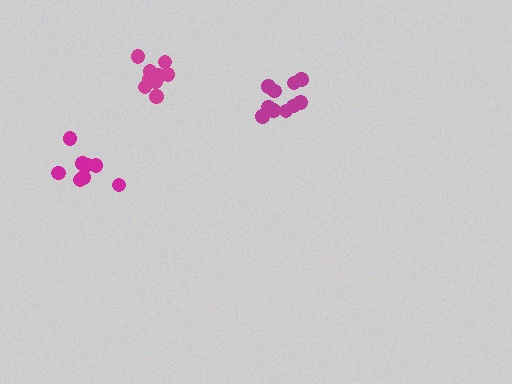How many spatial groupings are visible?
There are 3 spatial groupings.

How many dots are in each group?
Group 1: 10 dots, Group 2: 9 dots, Group 3: 10 dots (29 total).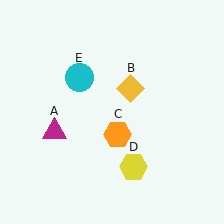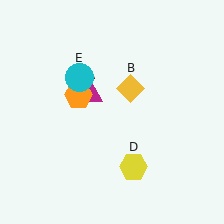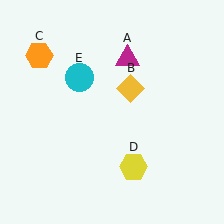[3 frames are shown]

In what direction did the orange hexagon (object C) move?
The orange hexagon (object C) moved up and to the left.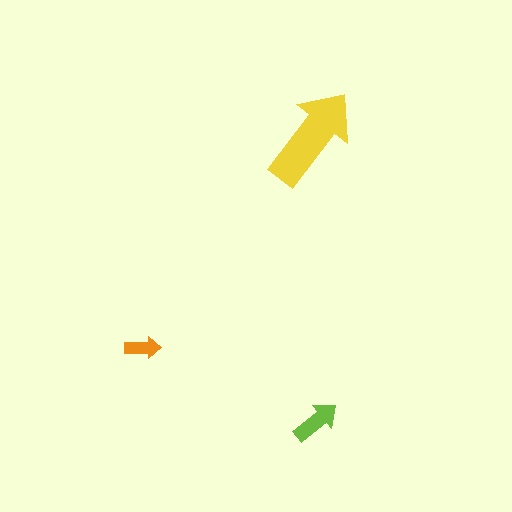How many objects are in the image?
There are 3 objects in the image.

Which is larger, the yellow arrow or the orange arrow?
The yellow one.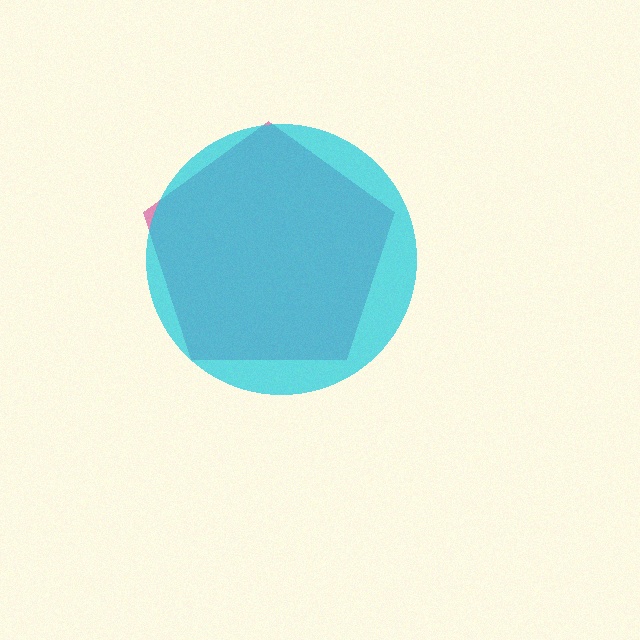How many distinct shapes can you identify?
There are 2 distinct shapes: a magenta pentagon, a cyan circle.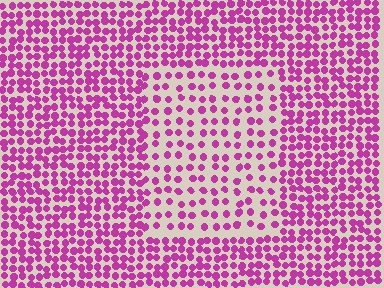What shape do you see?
I see a rectangle.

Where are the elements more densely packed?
The elements are more densely packed outside the rectangle boundary.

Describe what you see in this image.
The image contains small magenta elements arranged at two different densities. A rectangle-shaped region is visible where the elements are less densely packed than the surrounding area.